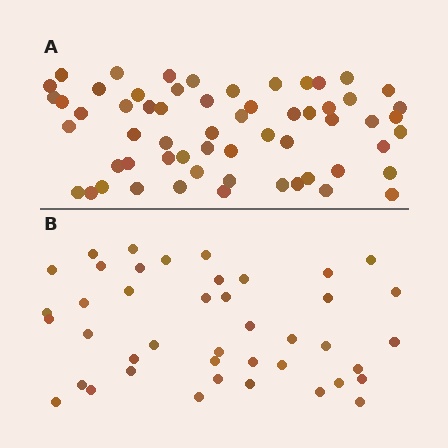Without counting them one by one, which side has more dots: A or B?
Region A (the top region) has more dots.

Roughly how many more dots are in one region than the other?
Region A has approximately 20 more dots than region B.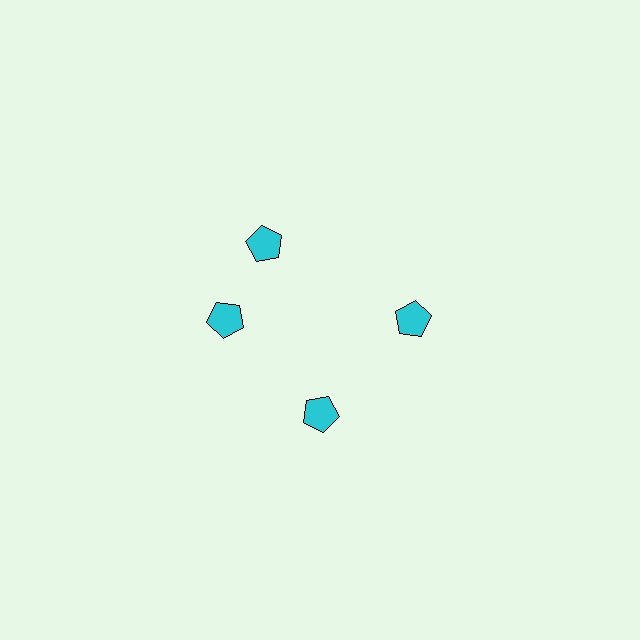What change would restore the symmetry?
The symmetry would be restored by rotating it back into even spacing with its neighbors so that all 4 pentagons sit at equal angles and equal distance from the center.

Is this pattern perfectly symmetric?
No. The 4 cyan pentagons are arranged in a ring, but one element near the 12 o'clock position is rotated out of alignment along the ring, breaking the 4-fold rotational symmetry.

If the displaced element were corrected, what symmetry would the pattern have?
It would have 4-fold rotational symmetry — the pattern would map onto itself every 90 degrees.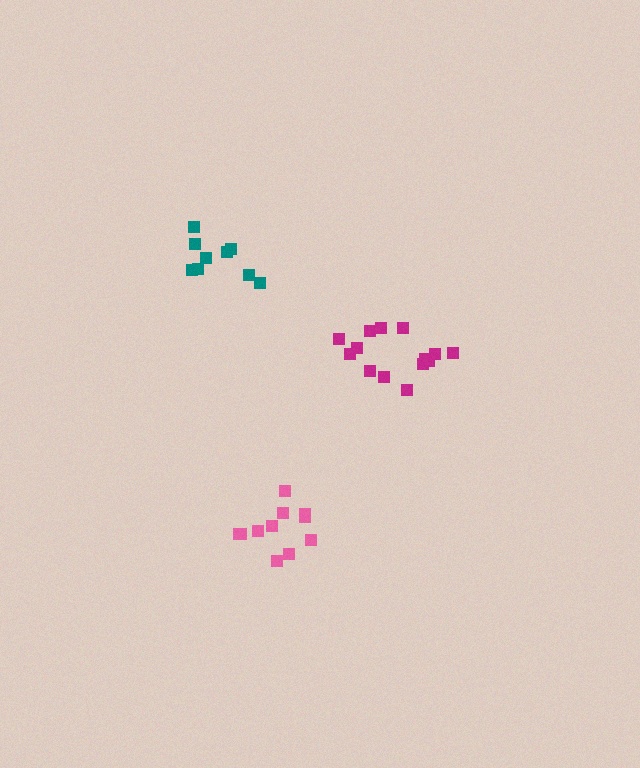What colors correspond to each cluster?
The clusters are colored: magenta, pink, teal.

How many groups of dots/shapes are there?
There are 3 groups.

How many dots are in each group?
Group 1: 14 dots, Group 2: 11 dots, Group 3: 9 dots (34 total).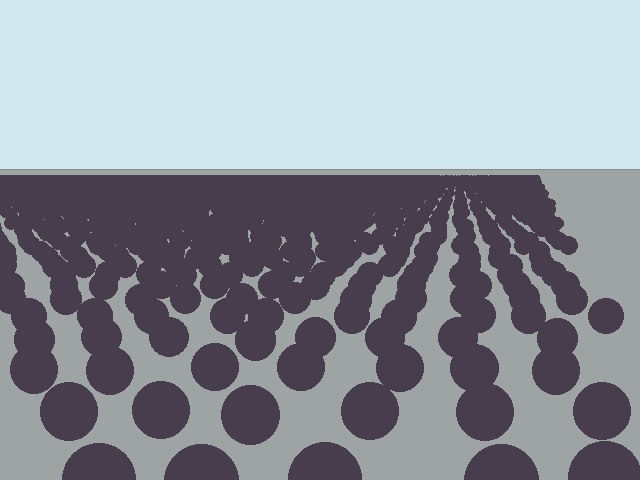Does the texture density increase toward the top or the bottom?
Density increases toward the top.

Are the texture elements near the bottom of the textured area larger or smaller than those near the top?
Larger. Near the bottom, elements are closer to the viewer and appear at a bigger on-screen size.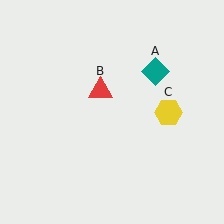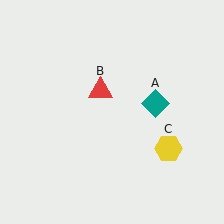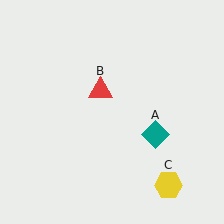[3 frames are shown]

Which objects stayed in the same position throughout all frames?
Red triangle (object B) remained stationary.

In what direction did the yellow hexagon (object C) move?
The yellow hexagon (object C) moved down.